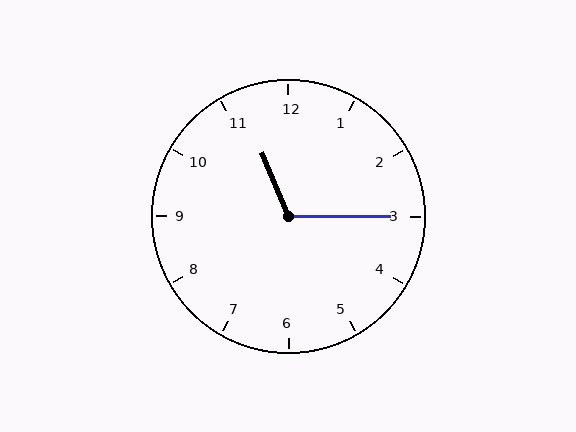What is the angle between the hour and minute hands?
Approximately 112 degrees.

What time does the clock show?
11:15.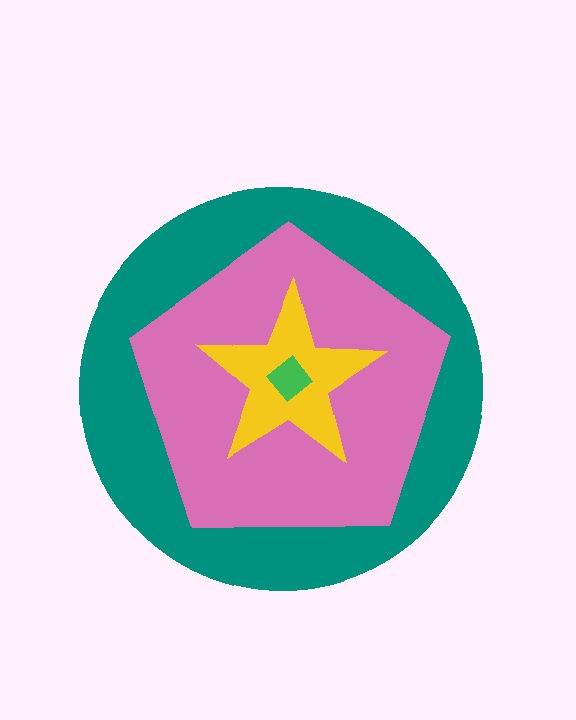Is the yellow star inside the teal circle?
Yes.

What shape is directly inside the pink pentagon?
The yellow star.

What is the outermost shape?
The teal circle.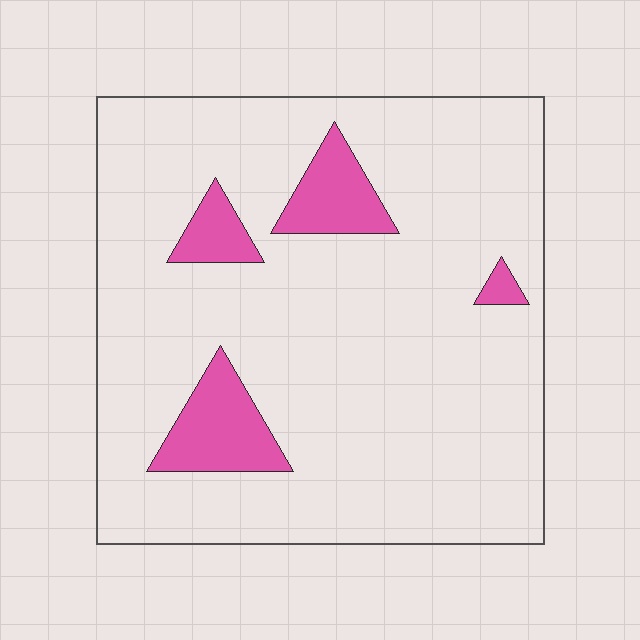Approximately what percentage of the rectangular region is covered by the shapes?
Approximately 10%.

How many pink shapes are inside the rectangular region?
4.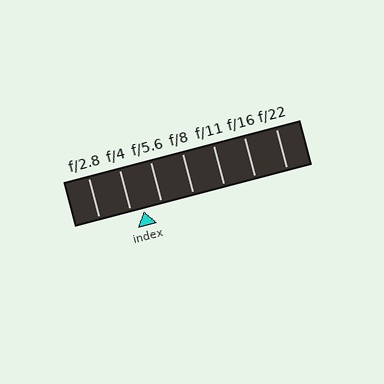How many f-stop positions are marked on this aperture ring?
There are 7 f-stop positions marked.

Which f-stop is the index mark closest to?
The index mark is closest to f/4.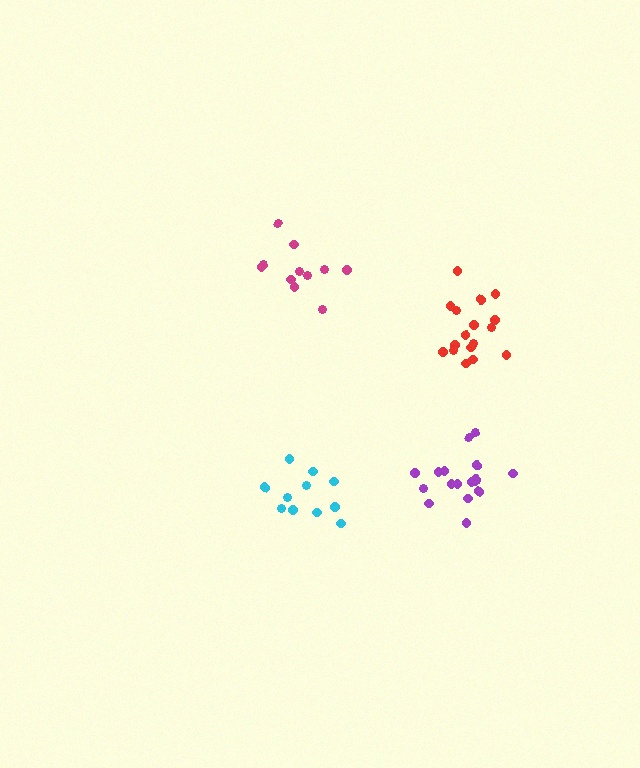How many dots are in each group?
Group 1: 11 dots, Group 2: 17 dots, Group 3: 11 dots, Group 4: 17 dots (56 total).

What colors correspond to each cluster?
The clusters are colored: magenta, purple, cyan, red.